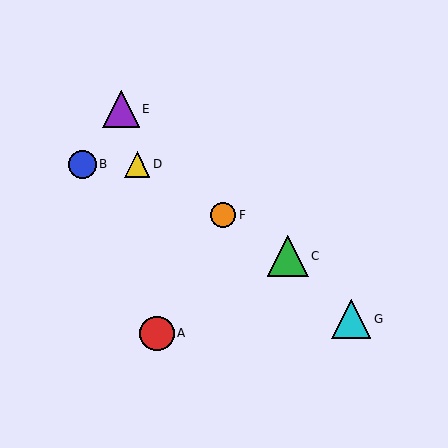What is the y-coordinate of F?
Object F is at y≈215.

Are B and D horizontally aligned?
Yes, both are at y≈164.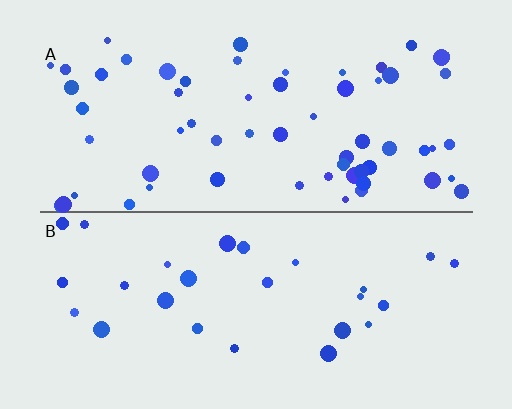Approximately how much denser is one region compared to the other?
Approximately 2.2× — region A over region B.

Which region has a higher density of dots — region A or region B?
A (the top).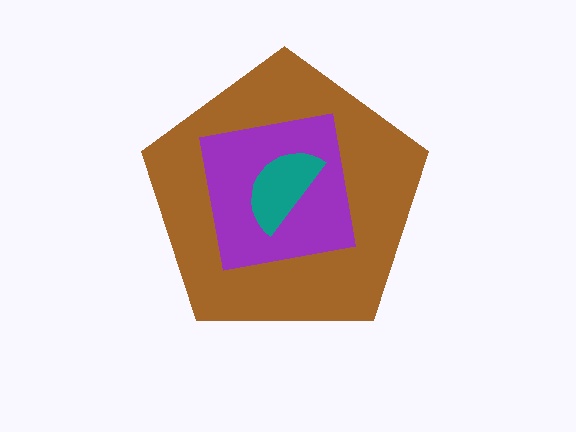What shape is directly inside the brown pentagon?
The purple square.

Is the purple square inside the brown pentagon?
Yes.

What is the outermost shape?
The brown pentagon.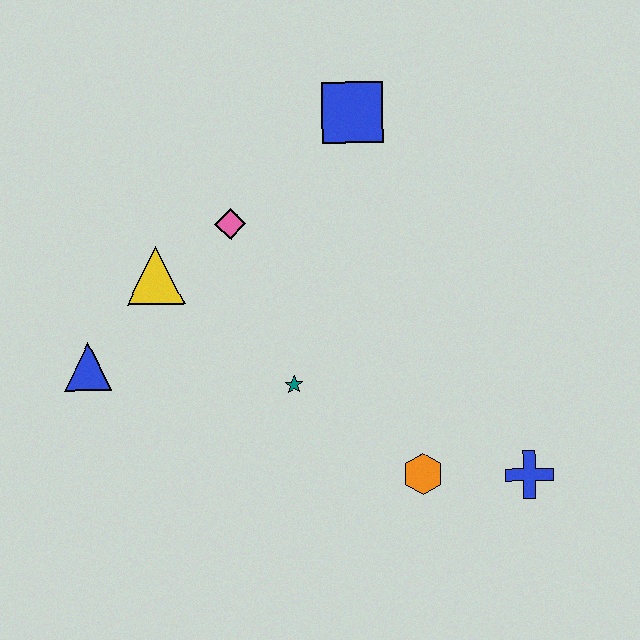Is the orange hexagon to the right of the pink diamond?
Yes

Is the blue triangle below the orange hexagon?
No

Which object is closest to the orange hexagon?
The blue cross is closest to the orange hexagon.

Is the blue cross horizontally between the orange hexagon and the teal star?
No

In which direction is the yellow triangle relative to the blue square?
The yellow triangle is to the left of the blue square.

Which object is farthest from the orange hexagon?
The blue square is farthest from the orange hexagon.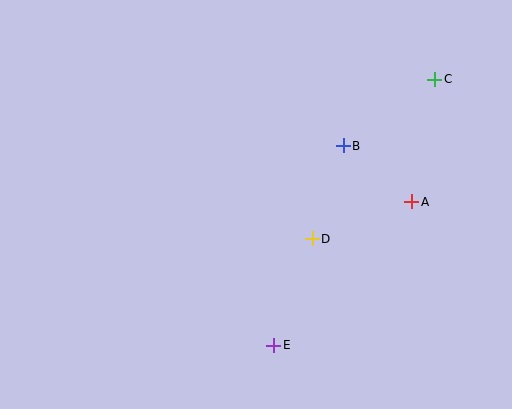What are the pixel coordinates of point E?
Point E is at (274, 345).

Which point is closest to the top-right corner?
Point C is closest to the top-right corner.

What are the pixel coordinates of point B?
Point B is at (343, 146).